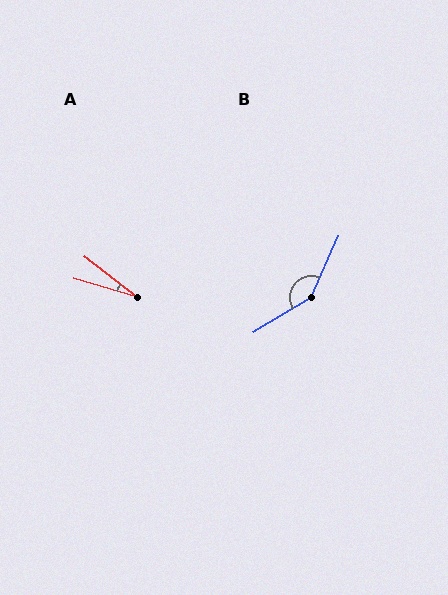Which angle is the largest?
B, at approximately 145 degrees.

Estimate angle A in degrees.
Approximately 21 degrees.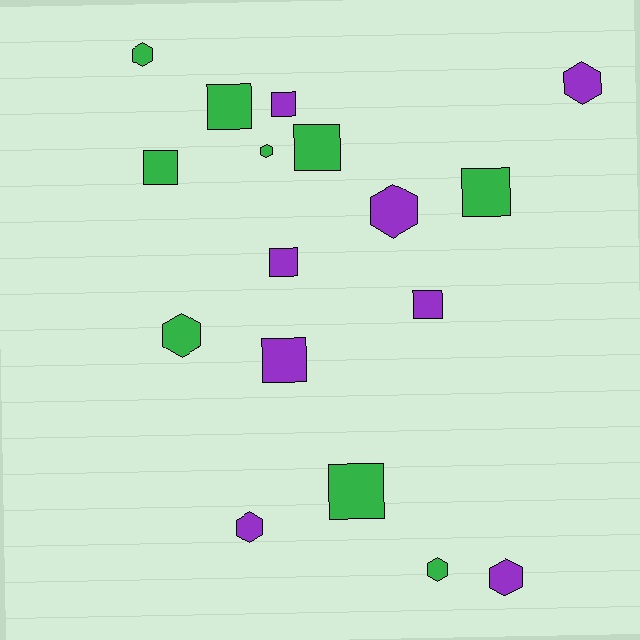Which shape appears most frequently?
Square, with 9 objects.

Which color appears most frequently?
Green, with 9 objects.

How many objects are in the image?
There are 17 objects.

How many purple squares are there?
There are 4 purple squares.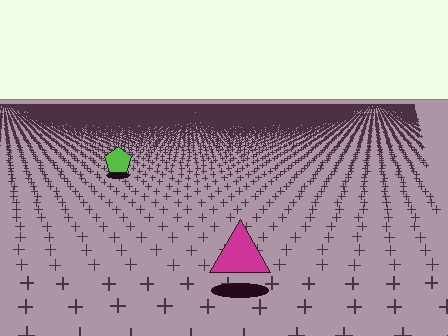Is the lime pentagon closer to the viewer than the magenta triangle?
No. The magenta triangle is closer — you can tell from the texture gradient: the ground texture is coarser near it.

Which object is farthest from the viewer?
The lime pentagon is farthest from the viewer. It appears smaller and the ground texture around it is denser.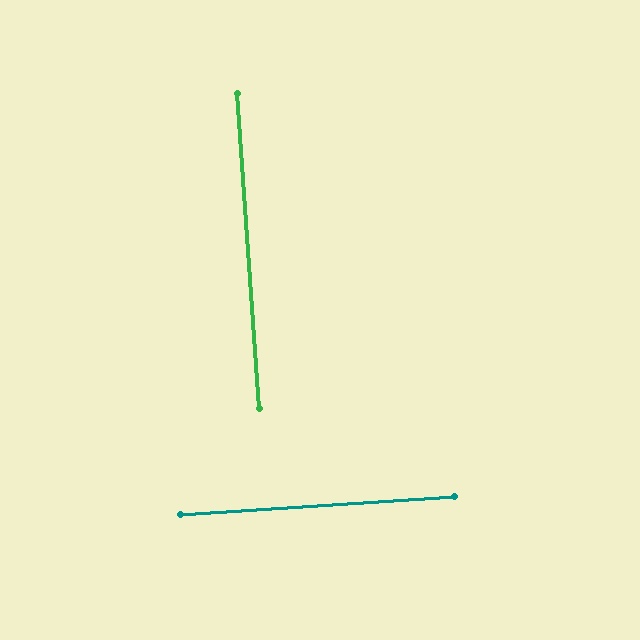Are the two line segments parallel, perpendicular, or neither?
Perpendicular — they meet at approximately 90°.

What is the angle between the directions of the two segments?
Approximately 90 degrees.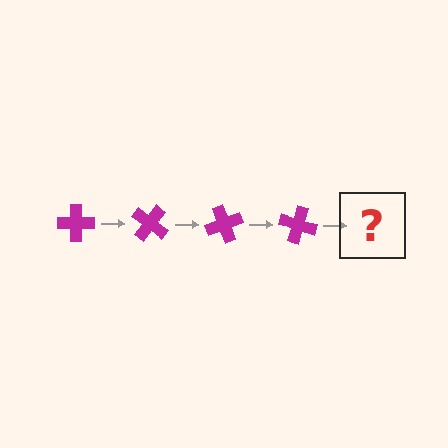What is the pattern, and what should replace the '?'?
The pattern is that the cross rotates 35 degrees each step. The '?' should be a magenta cross rotated 140 degrees.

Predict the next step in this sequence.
The next step is a magenta cross rotated 140 degrees.